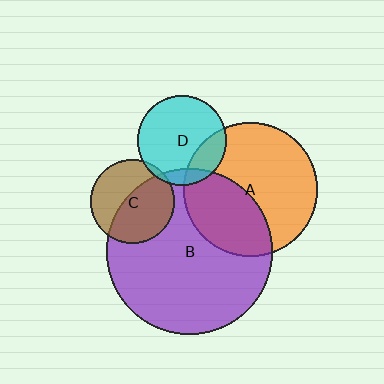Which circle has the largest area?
Circle B (purple).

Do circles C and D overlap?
Yes.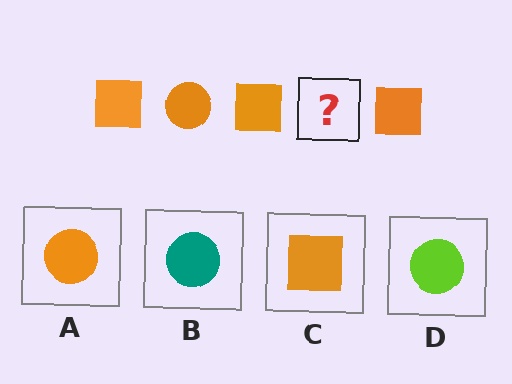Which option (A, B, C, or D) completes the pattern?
A.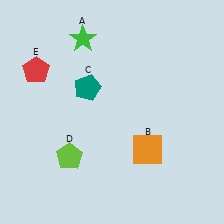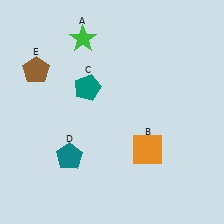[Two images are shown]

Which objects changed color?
D changed from lime to teal. E changed from red to brown.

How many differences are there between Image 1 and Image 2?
There are 2 differences between the two images.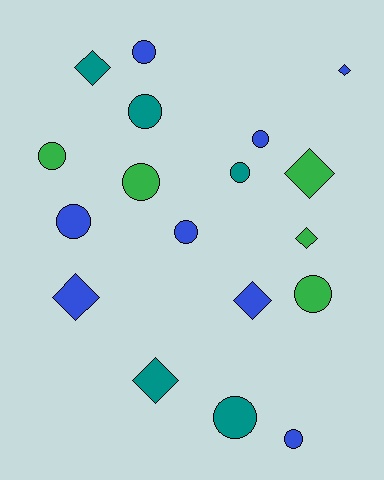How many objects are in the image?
There are 18 objects.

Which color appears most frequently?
Blue, with 8 objects.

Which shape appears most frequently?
Circle, with 11 objects.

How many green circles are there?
There are 3 green circles.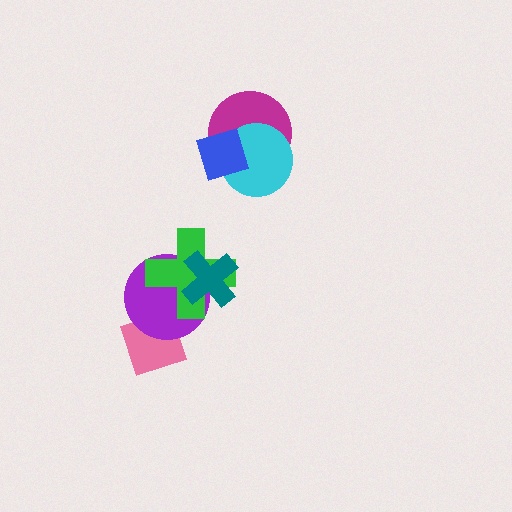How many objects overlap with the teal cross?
2 objects overlap with the teal cross.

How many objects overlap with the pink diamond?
1 object overlaps with the pink diamond.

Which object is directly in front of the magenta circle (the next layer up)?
The cyan circle is directly in front of the magenta circle.